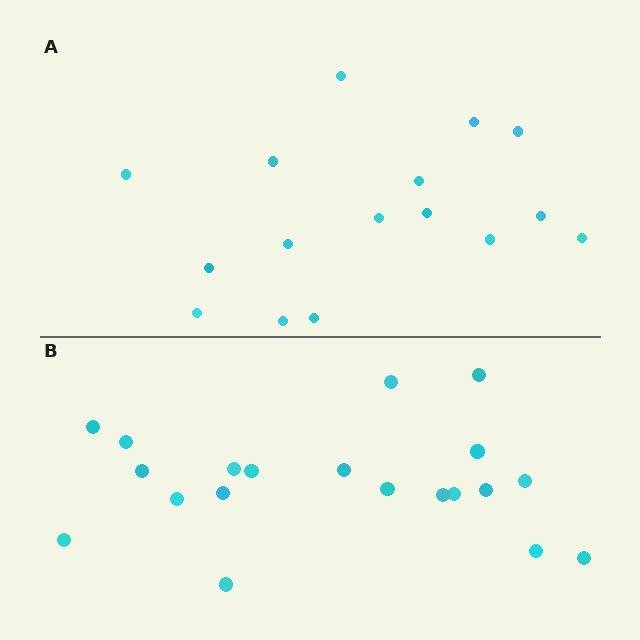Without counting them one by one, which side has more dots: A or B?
Region B (the bottom region) has more dots.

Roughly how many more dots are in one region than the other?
Region B has about 4 more dots than region A.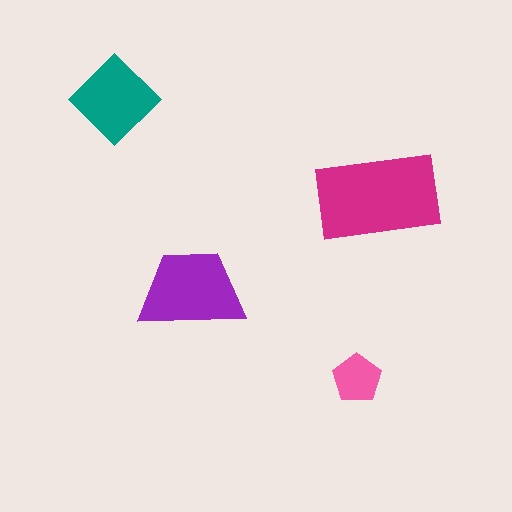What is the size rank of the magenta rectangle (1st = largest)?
1st.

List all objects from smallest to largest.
The pink pentagon, the teal diamond, the purple trapezoid, the magenta rectangle.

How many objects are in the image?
There are 4 objects in the image.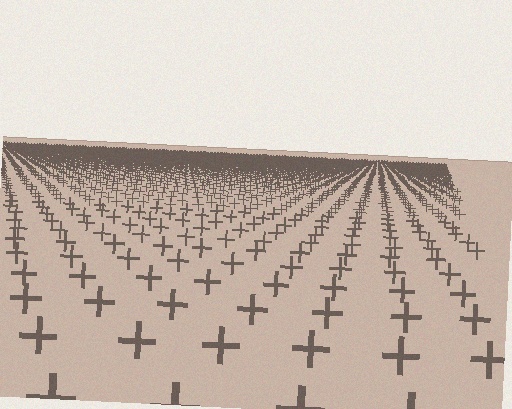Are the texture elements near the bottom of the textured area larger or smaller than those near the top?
Larger. Near the bottom, elements are closer to the viewer and appear at a bigger on-screen size.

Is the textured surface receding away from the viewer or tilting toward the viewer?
The surface is receding away from the viewer. Texture elements get smaller and denser toward the top.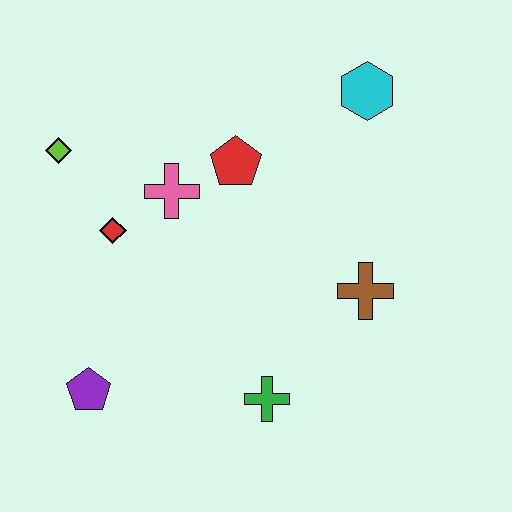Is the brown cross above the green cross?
Yes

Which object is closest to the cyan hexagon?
The red pentagon is closest to the cyan hexagon.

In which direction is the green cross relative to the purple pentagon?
The green cross is to the right of the purple pentagon.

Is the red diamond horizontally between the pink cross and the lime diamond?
Yes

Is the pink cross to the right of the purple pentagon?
Yes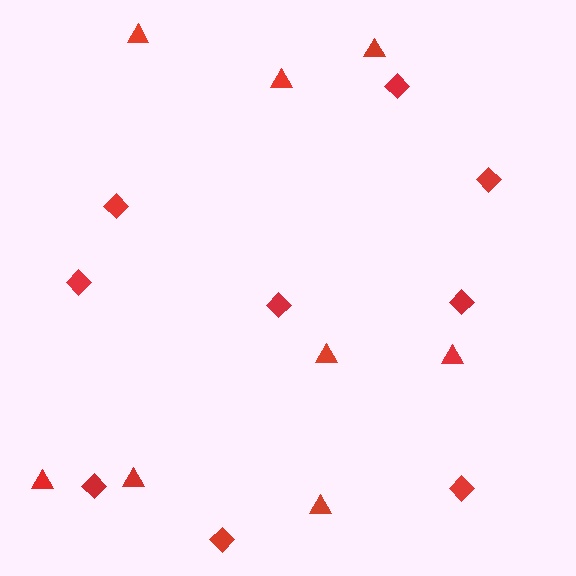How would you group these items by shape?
There are 2 groups: one group of diamonds (9) and one group of triangles (8).